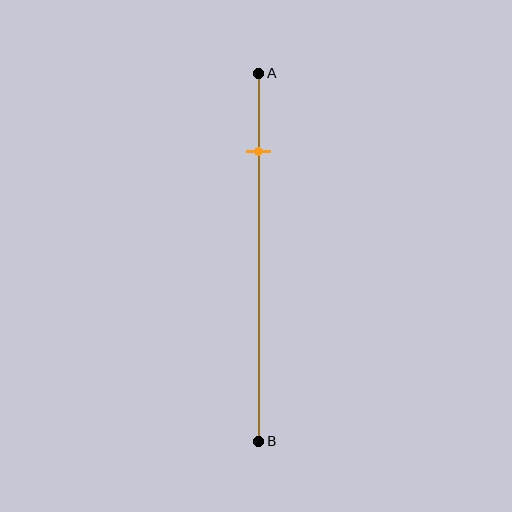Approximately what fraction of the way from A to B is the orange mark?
The orange mark is approximately 20% of the way from A to B.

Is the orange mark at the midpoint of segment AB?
No, the mark is at about 20% from A, not at the 50% midpoint.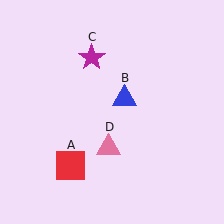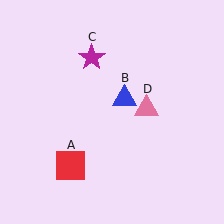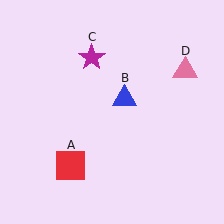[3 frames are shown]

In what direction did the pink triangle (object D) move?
The pink triangle (object D) moved up and to the right.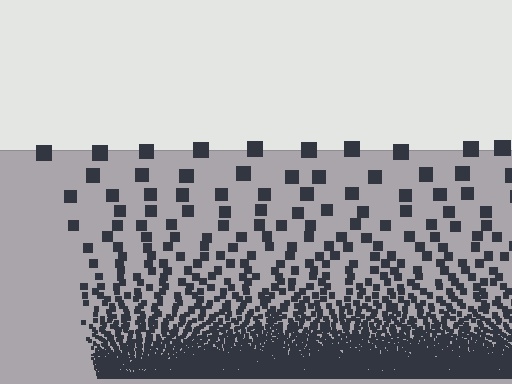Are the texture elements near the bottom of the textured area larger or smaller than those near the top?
Smaller. The gradient is inverted — elements near the bottom are smaller and denser.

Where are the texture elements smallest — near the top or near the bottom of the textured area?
Near the bottom.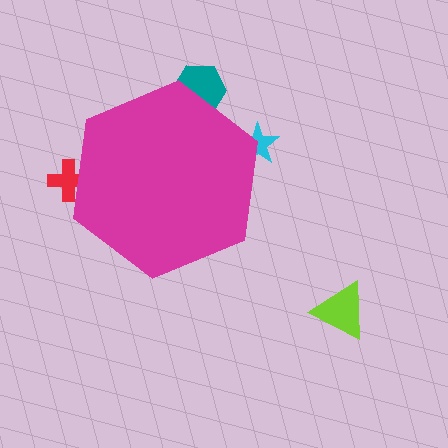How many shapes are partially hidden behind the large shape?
3 shapes are partially hidden.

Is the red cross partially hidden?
Yes, the red cross is partially hidden behind the magenta hexagon.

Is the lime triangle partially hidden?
No, the lime triangle is fully visible.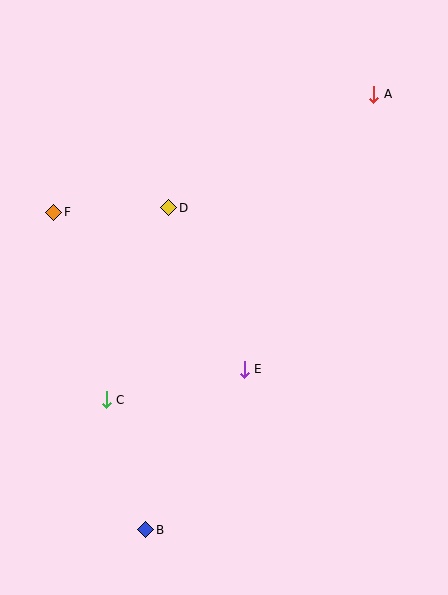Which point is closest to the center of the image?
Point E at (244, 369) is closest to the center.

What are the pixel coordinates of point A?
Point A is at (374, 94).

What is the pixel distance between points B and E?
The distance between B and E is 188 pixels.